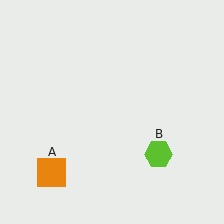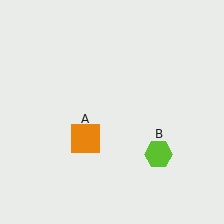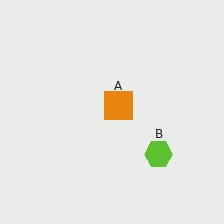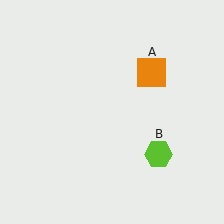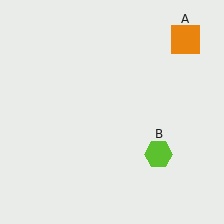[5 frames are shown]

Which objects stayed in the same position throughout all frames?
Lime hexagon (object B) remained stationary.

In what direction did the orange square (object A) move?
The orange square (object A) moved up and to the right.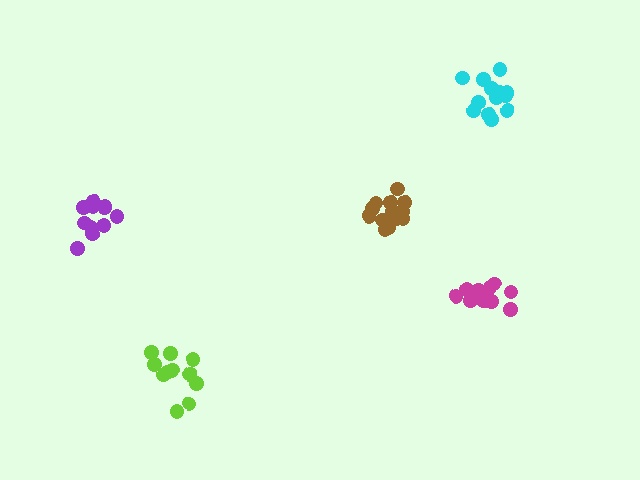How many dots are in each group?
Group 1: 11 dots, Group 2: 13 dots, Group 3: 15 dots, Group 4: 11 dots, Group 5: 14 dots (64 total).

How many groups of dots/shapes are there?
There are 5 groups.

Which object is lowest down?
The lime cluster is bottommost.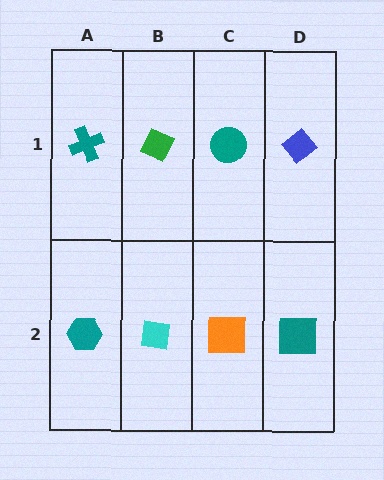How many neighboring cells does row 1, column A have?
2.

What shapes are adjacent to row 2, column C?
A teal circle (row 1, column C), a cyan square (row 2, column B), a teal square (row 2, column D).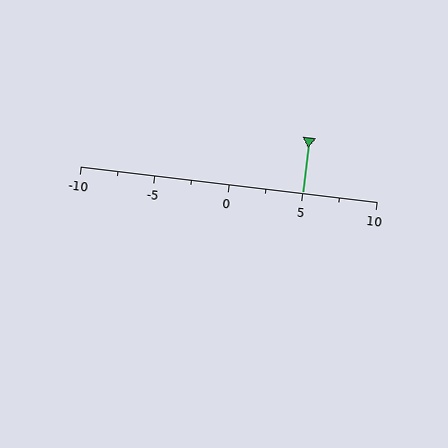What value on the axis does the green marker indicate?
The marker indicates approximately 5.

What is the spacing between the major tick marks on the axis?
The major ticks are spaced 5 apart.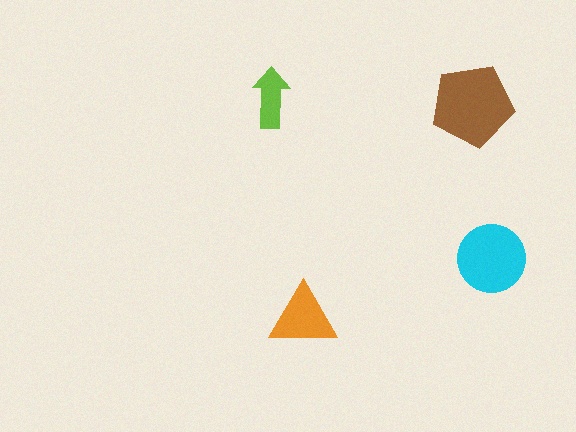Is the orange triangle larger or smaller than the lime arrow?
Larger.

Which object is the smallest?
The lime arrow.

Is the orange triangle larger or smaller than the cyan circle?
Smaller.